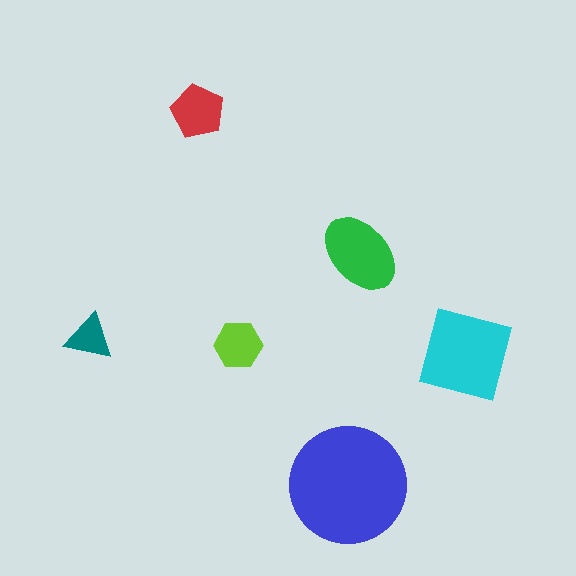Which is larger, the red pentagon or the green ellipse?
The green ellipse.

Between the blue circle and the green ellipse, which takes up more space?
The blue circle.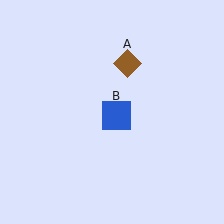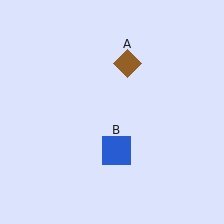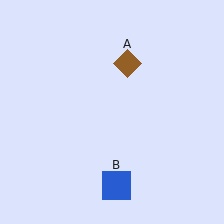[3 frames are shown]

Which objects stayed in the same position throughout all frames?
Brown diamond (object A) remained stationary.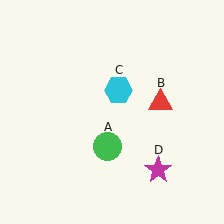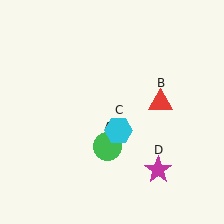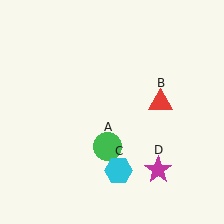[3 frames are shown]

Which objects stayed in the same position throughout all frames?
Green circle (object A) and red triangle (object B) and magenta star (object D) remained stationary.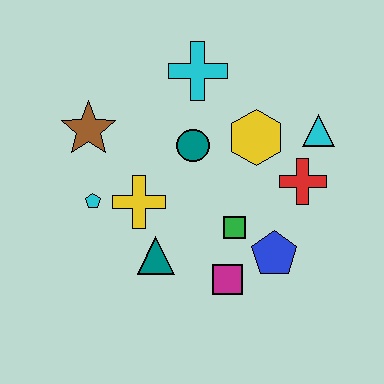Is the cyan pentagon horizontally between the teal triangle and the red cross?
No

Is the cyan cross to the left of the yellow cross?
No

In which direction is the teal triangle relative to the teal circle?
The teal triangle is below the teal circle.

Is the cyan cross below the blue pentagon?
No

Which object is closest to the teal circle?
The yellow hexagon is closest to the teal circle.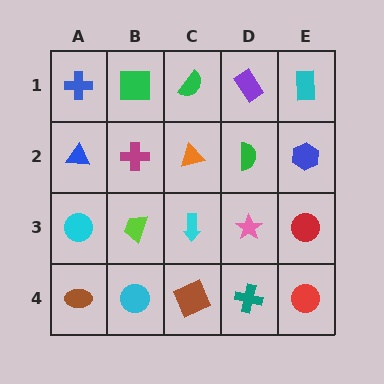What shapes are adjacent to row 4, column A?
A cyan circle (row 3, column A), a cyan circle (row 4, column B).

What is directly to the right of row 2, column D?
A blue hexagon.